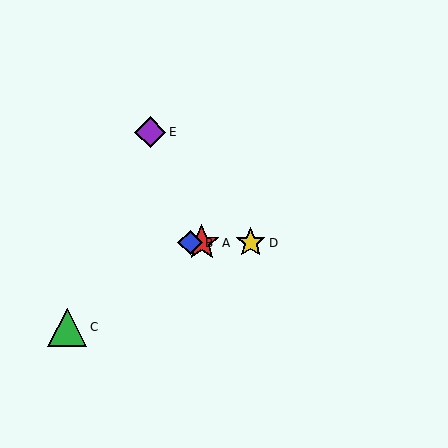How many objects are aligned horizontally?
3 objects (A, B, D) are aligned horizontally.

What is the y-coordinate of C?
Object C is at y≈328.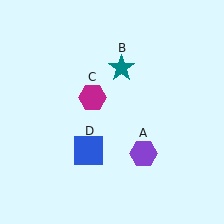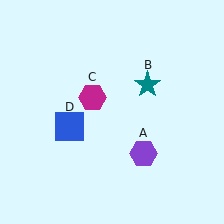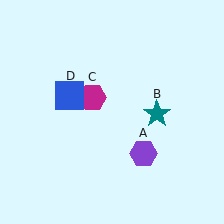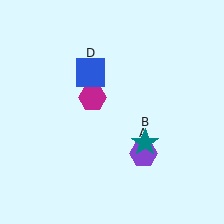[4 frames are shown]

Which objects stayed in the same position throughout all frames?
Purple hexagon (object A) and magenta hexagon (object C) remained stationary.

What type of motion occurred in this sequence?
The teal star (object B), blue square (object D) rotated clockwise around the center of the scene.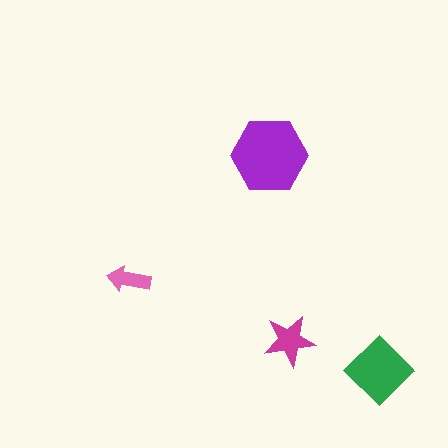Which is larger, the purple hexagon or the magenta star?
The purple hexagon.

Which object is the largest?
The purple hexagon.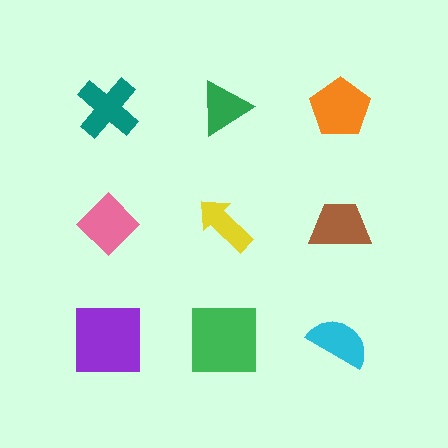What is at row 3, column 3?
A cyan semicircle.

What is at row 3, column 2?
A green square.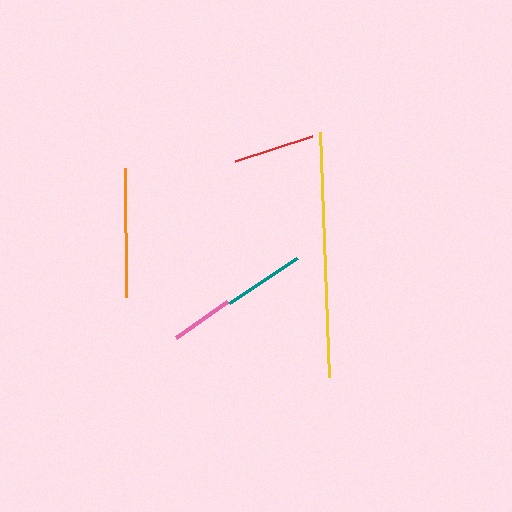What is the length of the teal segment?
The teal segment is approximately 81 pixels long.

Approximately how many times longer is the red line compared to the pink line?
The red line is approximately 1.3 times the length of the pink line.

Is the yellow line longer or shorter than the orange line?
The yellow line is longer than the orange line.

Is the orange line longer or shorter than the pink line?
The orange line is longer than the pink line.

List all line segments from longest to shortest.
From longest to shortest: yellow, orange, red, teal, pink.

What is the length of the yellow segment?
The yellow segment is approximately 245 pixels long.